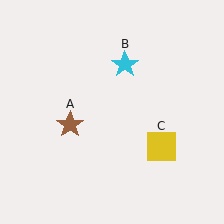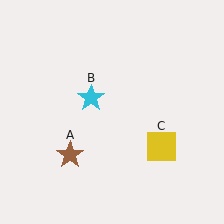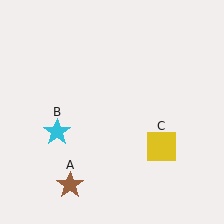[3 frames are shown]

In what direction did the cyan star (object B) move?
The cyan star (object B) moved down and to the left.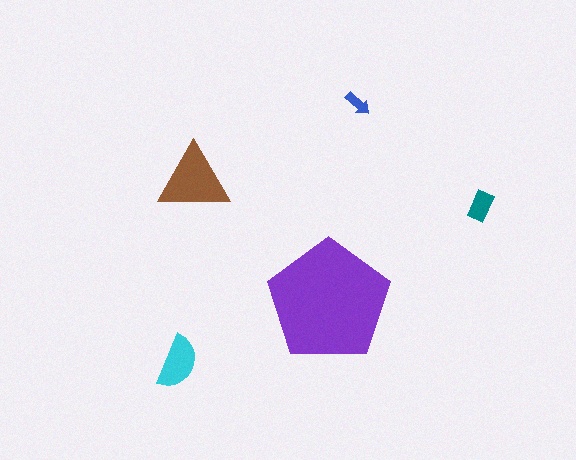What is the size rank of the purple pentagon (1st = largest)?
1st.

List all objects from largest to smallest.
The purple pentagon, the brown triangle, the cyan semicircle, the teal rectangle, the blue arrow.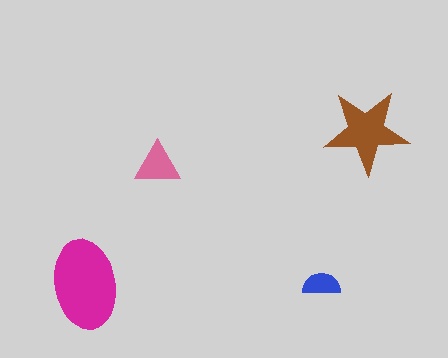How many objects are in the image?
There are 4 objects in the image.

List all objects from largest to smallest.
The magenta ellipse, the brown star, the pink triangle, the blue semicircle.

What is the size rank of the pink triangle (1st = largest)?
3rd.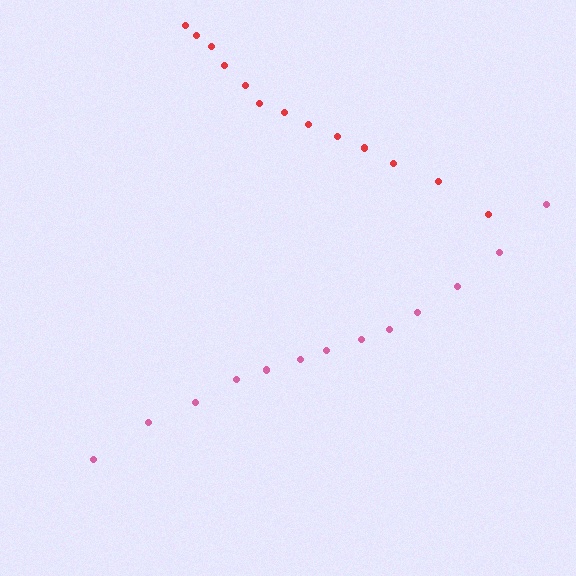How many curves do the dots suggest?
There are 2 distinct paths.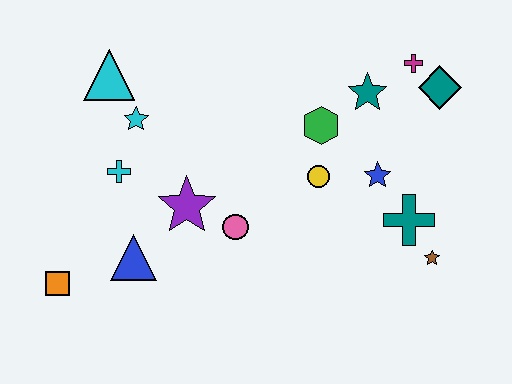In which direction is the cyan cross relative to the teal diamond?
The cyan cross is to the left of the teal diamond.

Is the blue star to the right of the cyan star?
Yes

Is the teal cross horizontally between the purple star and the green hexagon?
No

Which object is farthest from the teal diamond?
The orange square is farthest from the teal diamond.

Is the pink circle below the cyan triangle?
Yes